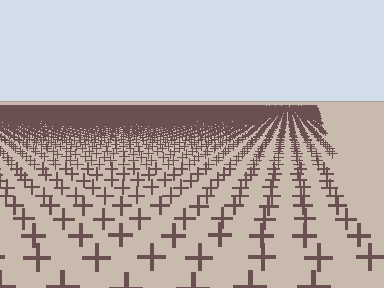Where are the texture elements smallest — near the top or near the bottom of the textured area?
Near the top.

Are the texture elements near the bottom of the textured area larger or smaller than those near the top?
Larger. Near the bottom, elements are closer to the viewer and appear at a bigger on-screen size.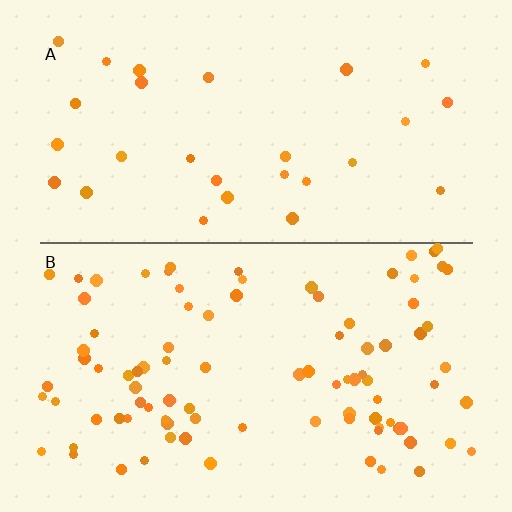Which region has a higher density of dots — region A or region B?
B (the bottom).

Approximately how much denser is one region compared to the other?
Approximately 3.2× — region B over region A.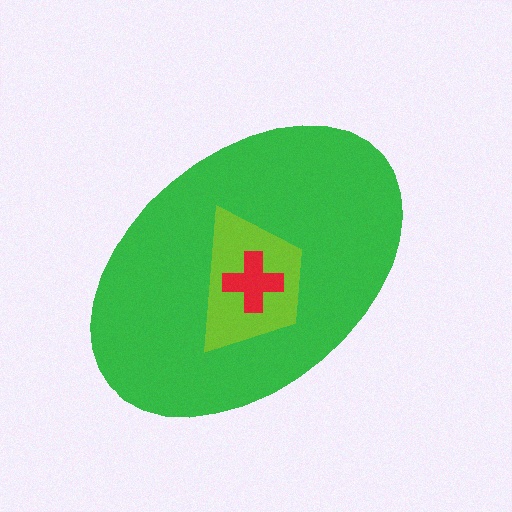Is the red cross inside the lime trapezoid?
Yes.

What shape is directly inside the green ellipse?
The lime trapezoid.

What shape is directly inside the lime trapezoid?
The red cross.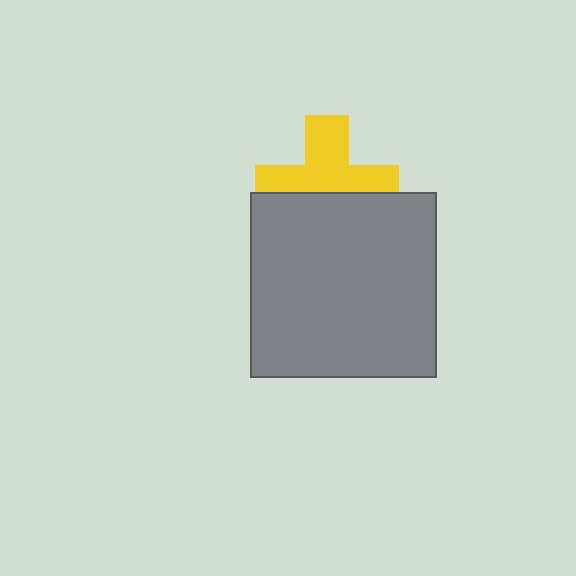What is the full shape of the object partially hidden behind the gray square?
The partially hidden object is a yellow cross.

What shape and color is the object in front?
The object in front is a gray square.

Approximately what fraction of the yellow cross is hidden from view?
Roughly 45% of the yellow cross is hidden behind the gray square.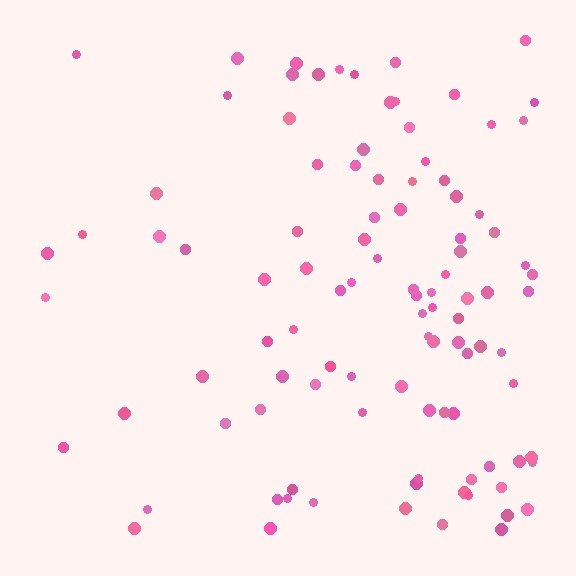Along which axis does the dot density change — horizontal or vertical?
Horizontal.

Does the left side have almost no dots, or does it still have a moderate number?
Still a moderate number, just noticeably fewer than the right.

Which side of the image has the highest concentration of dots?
The right.